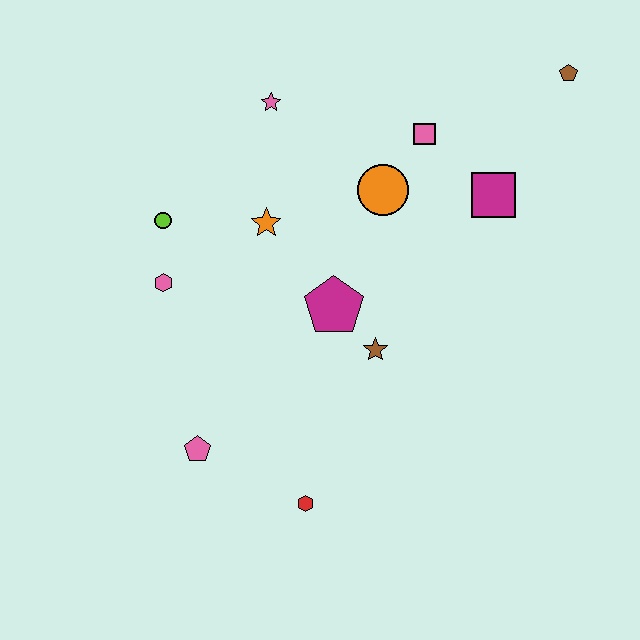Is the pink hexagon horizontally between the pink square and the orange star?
No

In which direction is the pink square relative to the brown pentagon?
The pink square is to the left of the brown pentagon.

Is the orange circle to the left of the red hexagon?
No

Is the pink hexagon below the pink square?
Yes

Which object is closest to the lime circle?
The pink hexagon is closest to the lime circle.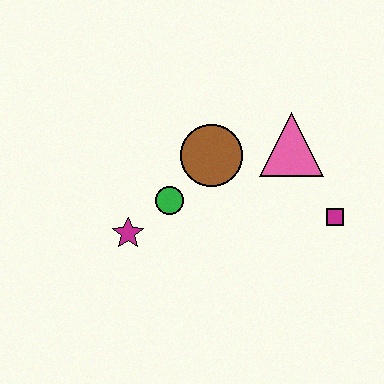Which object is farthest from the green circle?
The magenta square is farthest from the green circle.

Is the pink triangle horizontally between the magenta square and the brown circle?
Yes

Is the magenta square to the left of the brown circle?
No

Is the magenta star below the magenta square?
Yes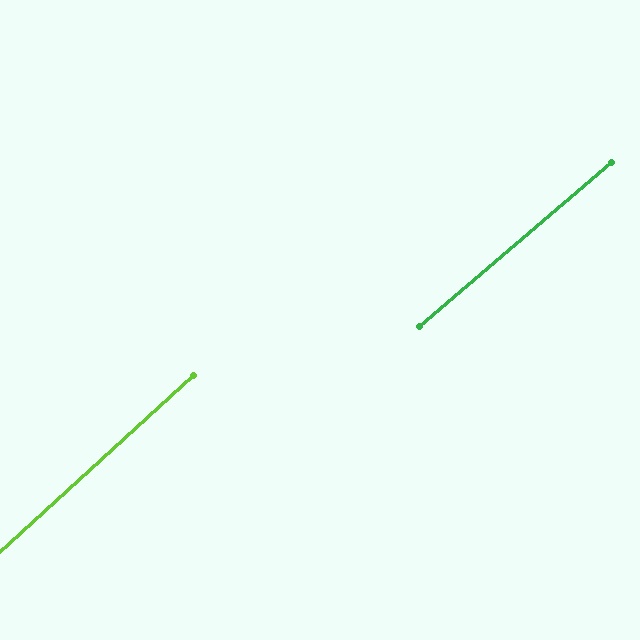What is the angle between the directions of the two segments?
Approximately 2 degrees.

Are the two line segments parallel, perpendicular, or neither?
Parallel — their directions differ by only 1.8°.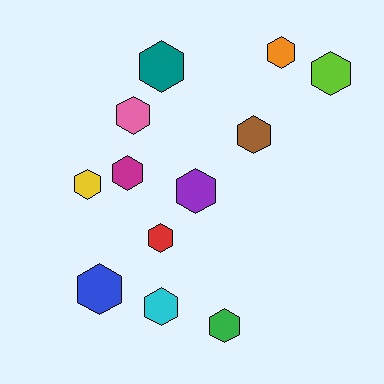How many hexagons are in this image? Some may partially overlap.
There are 12 hexagons.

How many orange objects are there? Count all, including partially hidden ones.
There is 1 orange object.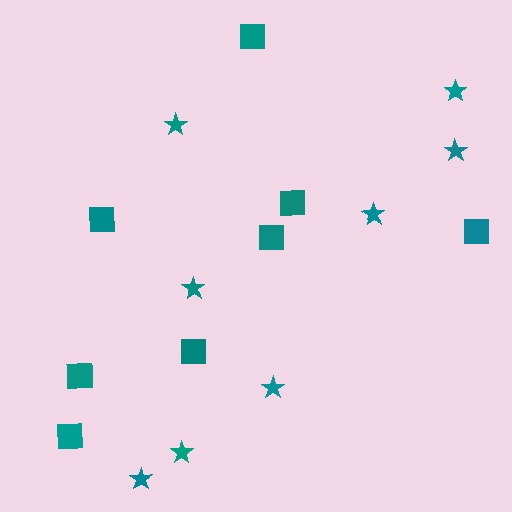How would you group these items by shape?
There are 2 groups: one group of stars (8) and one group of squares (8).